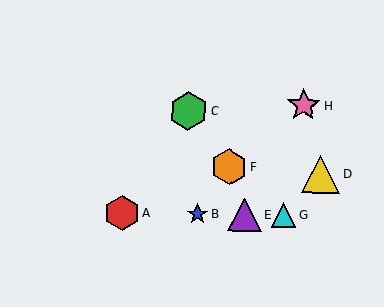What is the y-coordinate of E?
Object E is at y≈215.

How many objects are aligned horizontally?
4 objects (A, B, E, G) are aligned horizontally.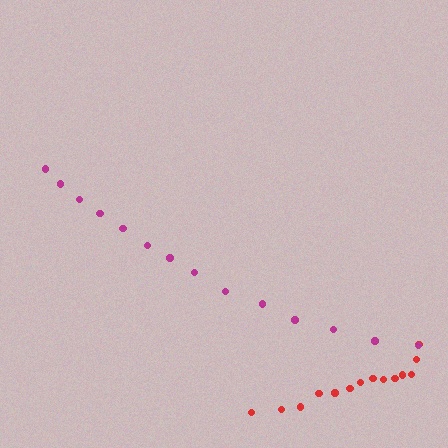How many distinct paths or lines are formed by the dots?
There are 2 distinct paths.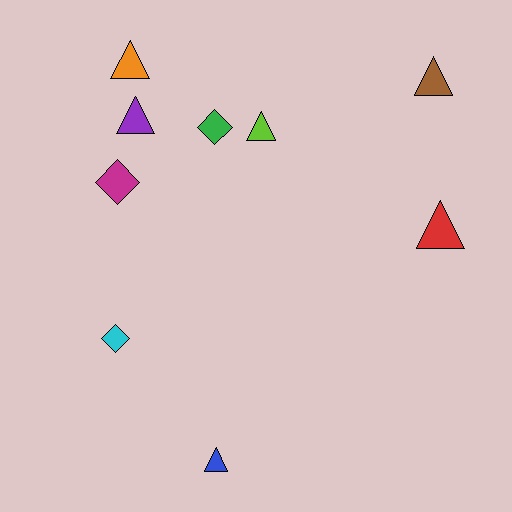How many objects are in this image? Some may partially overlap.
There are 9 objects.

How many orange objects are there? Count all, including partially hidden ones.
There is 1 orange object.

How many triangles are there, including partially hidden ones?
There are 6 triangles.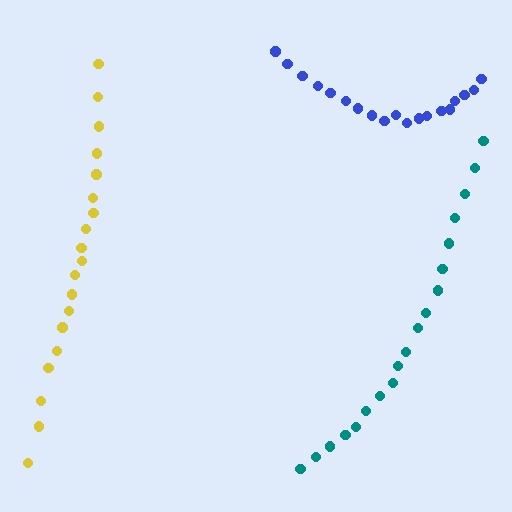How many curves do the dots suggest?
There are 3 distinct paths.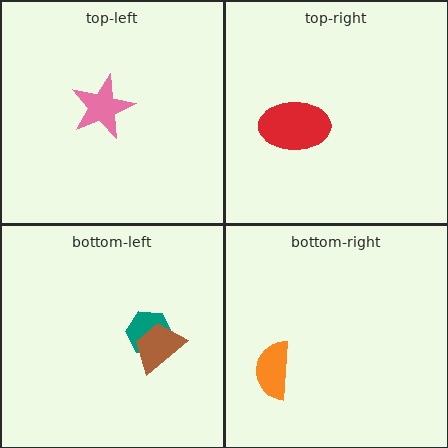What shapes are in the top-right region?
The red ellipse.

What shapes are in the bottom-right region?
The orange semicircle.